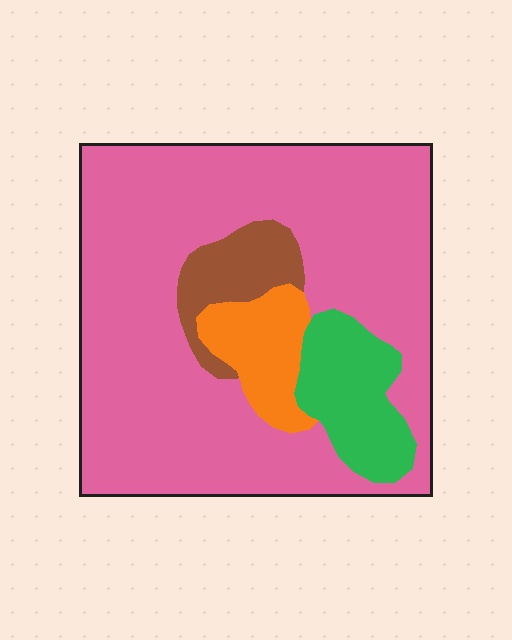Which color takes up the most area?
Pink, at roughly 75%.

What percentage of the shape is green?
Green takes up less than a sixth of the shape.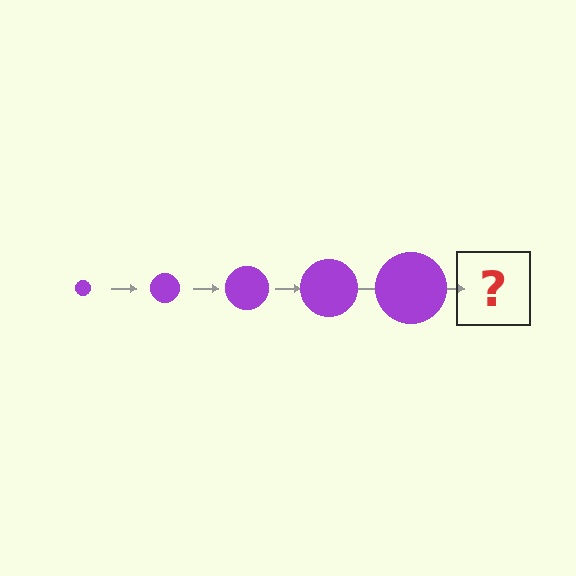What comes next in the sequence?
The next element should be a purple circle, larger than the previous one.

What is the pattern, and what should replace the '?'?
The pattern is that the circle gets progressively larger each step. The '?' should be a purple circle, larger than the previous one.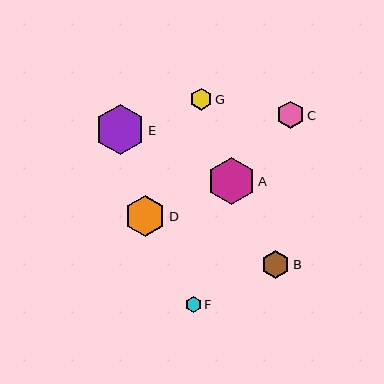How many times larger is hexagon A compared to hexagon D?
Hexagon A is approximately 1.1 times the size of hexagon D.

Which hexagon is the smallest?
Hexagon F is the smallest with a size of approximately 16 pixels.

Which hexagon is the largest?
Hexagon E is the largest with a size of approximately 51 pixels.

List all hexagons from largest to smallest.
From largest to smallest: E, A, D, B, C, G, F.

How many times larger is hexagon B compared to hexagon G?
Hexagon B is approximately 1.3 times the size of hexagon G.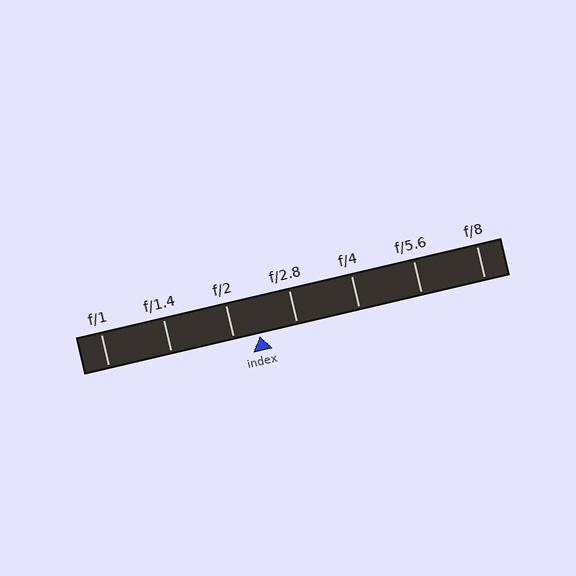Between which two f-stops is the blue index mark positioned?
The index mark is between f/2 and f/2.8.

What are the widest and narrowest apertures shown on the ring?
The widest aperture shown is f/1 and the narrowest is f/8.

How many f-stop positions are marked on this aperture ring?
There are 7 f-stop positions marked.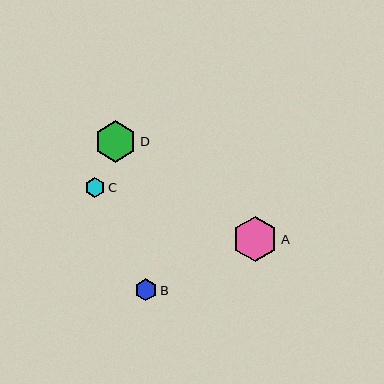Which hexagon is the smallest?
Hexagon C is the smallest with a size of approximately 20 pixels.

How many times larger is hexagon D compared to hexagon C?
Hexagon D is approximately 2.1 times the size of hexagon C.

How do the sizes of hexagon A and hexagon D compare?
Hexagon A and hexagon D are approximately the same size.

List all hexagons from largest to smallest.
From largest to smallest: A, D, B, C.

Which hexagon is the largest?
Hexagon A is the largest with a size of approximately 45 pixels.